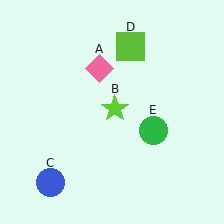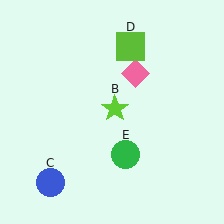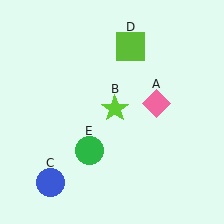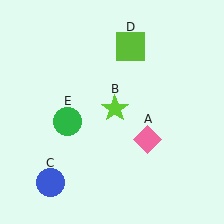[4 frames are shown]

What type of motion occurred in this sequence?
The pink diamond (object A), green circle (object E) rotated clockwise around the center of the scene.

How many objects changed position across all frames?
2 objects changed position: pink diamond (object A), green circle (object E).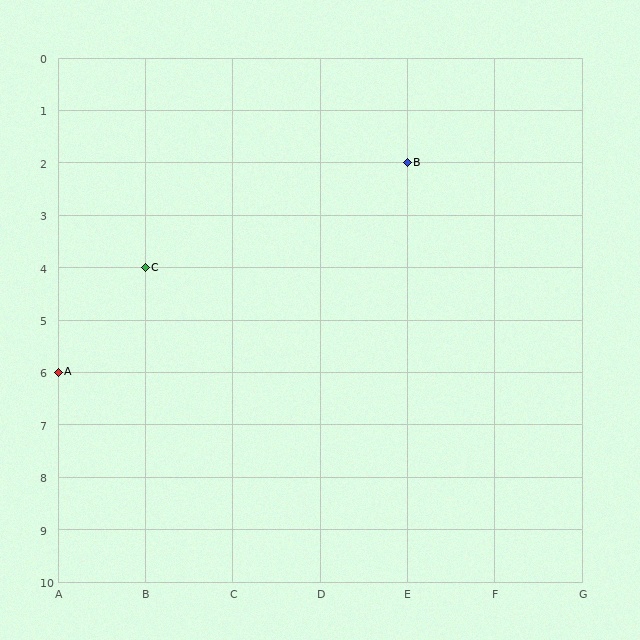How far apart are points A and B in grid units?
Points A and B are 4 columns and 4 rows apart (about 5.7 grid units diagonally).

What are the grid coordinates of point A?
Point A is at grid coordinates (A, 6).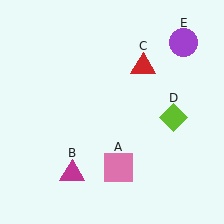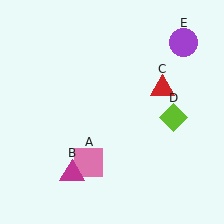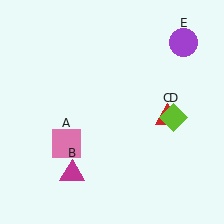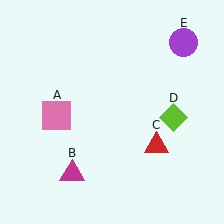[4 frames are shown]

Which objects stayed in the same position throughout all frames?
Magenta triangle (object B) and lime diamond (object D) and purple circle (object E) remained stationary.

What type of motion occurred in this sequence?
The pink square (object A), red triangle (object C) rotated clockwise around the center of the scene.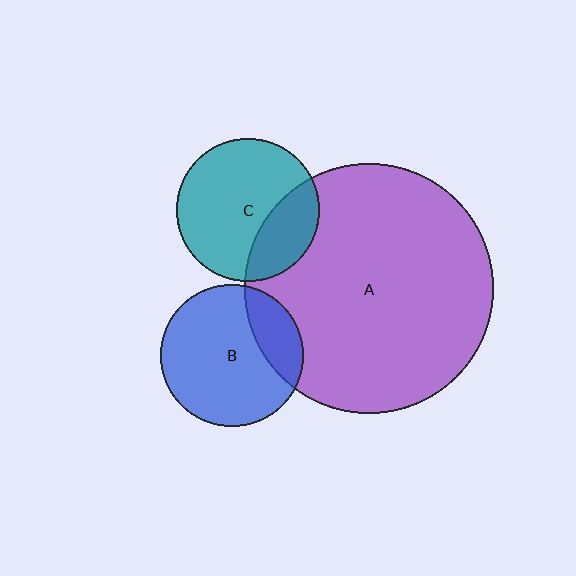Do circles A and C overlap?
Yes.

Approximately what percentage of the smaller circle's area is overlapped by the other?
Approximately 30%.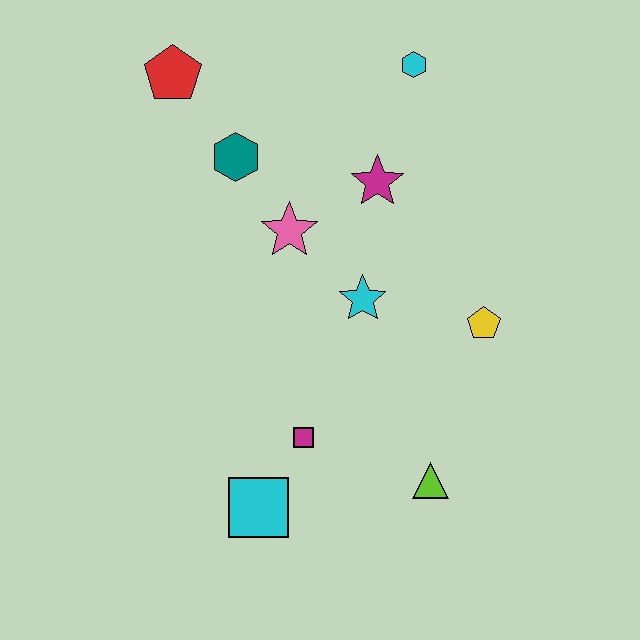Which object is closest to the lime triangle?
The magenta square is closest to the lime triangle.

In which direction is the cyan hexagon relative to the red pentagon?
The cyan hexagon is to the right of the red pentagon.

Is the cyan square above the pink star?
No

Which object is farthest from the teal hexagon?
The lime triangle is farthest from the teal hexagon.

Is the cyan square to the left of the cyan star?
Yes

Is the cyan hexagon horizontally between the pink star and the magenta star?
No